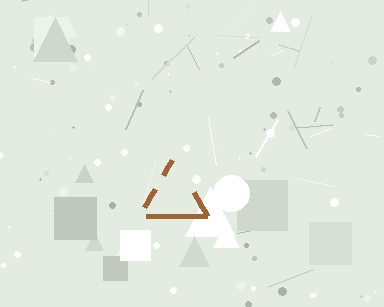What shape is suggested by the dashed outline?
The dashed outline suggests a triangle.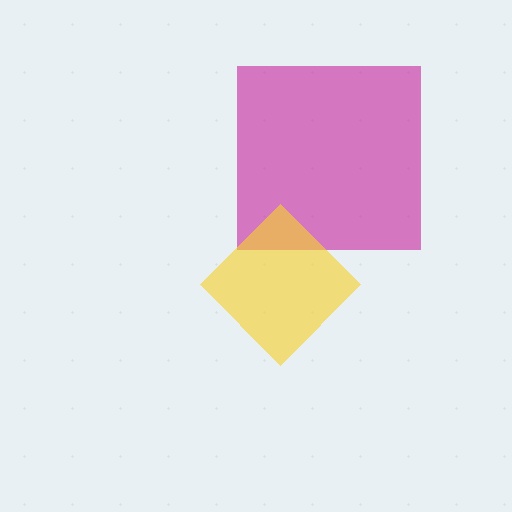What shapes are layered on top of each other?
The layered shapes are: a magenta square, a yellow diamond.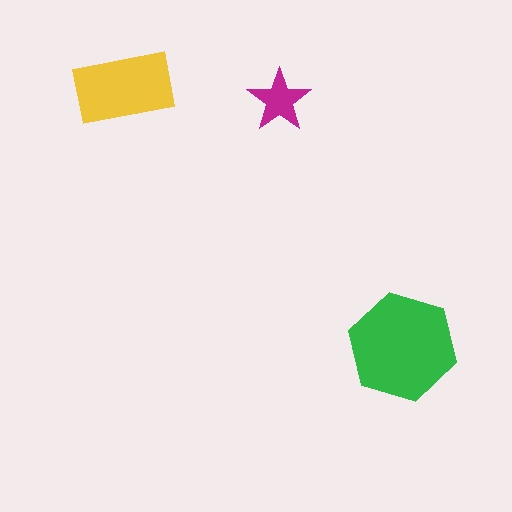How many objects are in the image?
There are 3 objects in the image.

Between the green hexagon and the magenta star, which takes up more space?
The green hexagon.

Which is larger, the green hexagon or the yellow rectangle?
The green hexagon.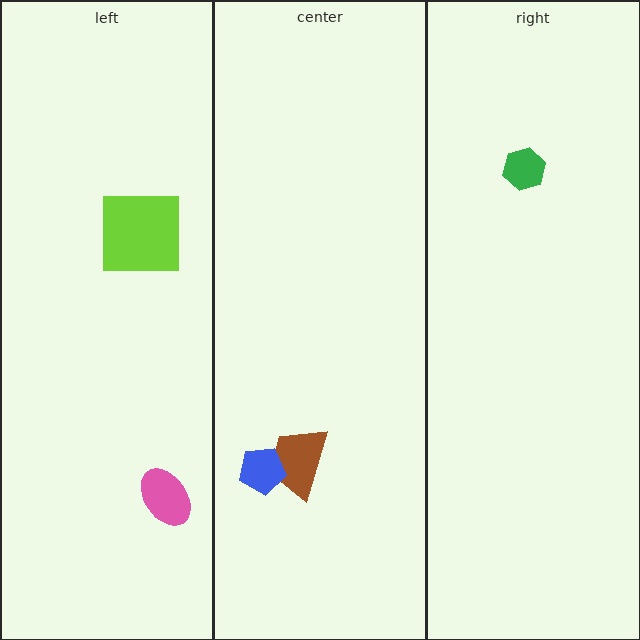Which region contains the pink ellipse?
The left region.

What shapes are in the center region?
The brown trapezoid, the blue pentagon.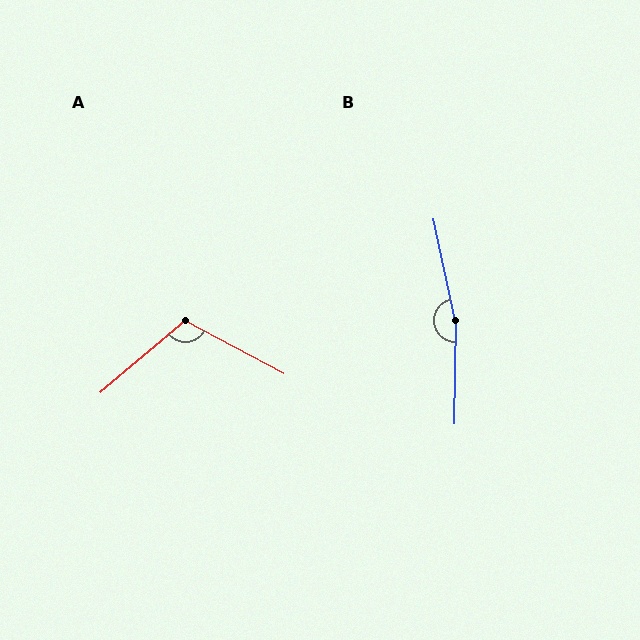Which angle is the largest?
B, at approximately 167 degrees.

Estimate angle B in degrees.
Approximately 167 degrees.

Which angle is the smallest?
A, at approximately 112 degrees.